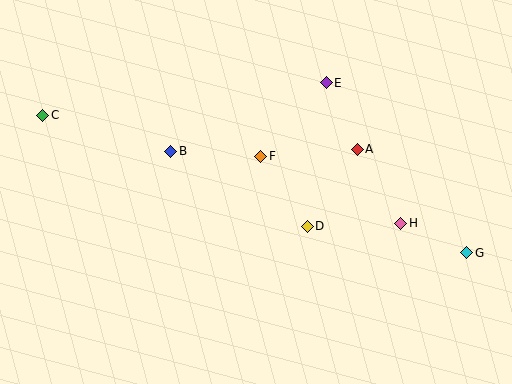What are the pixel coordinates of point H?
Point H is at (401, 223).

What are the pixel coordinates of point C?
Point C is at (43, 115).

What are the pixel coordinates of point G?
Point G is at (467, 253).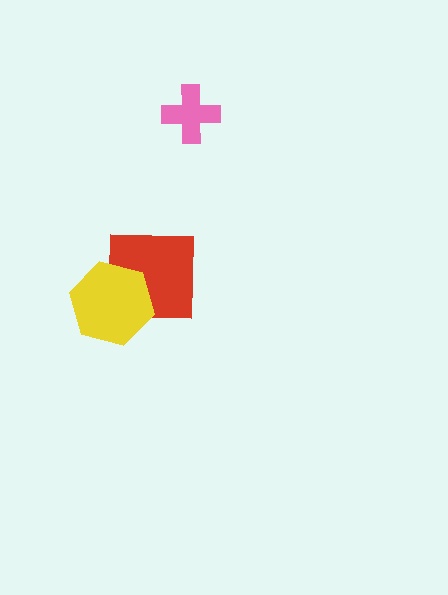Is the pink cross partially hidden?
No, no other shape covers it.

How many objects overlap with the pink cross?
0 objects overlap with the pink cross.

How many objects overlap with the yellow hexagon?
1 object overlaps with the yellow hexagon.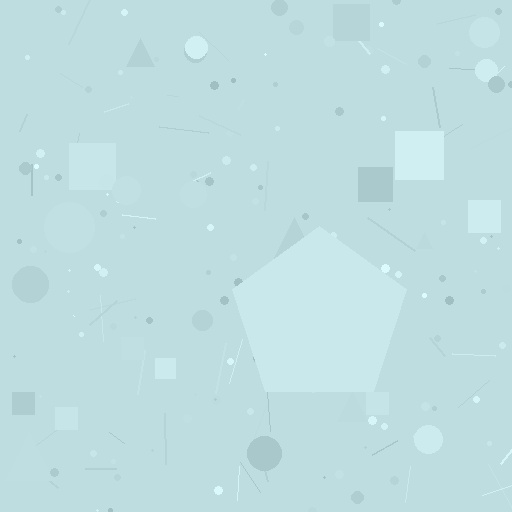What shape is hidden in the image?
A pentagon is hidden in the image.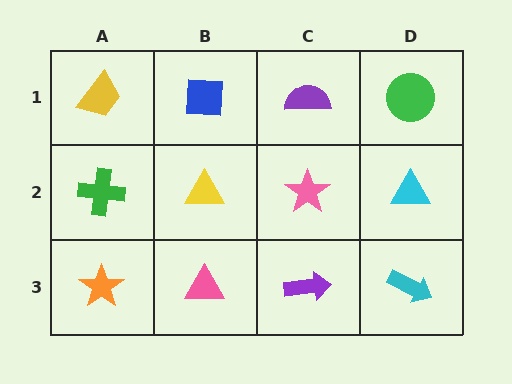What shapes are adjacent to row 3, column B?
A yellow triangle (row 2, column B), an orange star (row 3, column A), a purple arrow (row 3, column C).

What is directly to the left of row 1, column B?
A yellow trapezoid.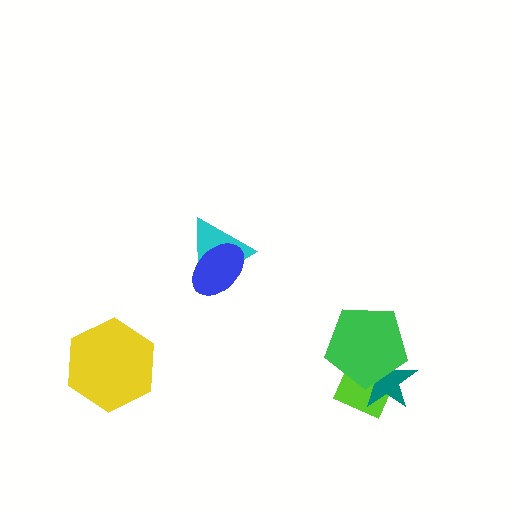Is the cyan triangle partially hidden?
Yes, it is partially covered by another shape.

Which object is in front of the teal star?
The green pentagon is in front of the teal star.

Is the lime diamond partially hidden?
Yes, it is partially covered by another shape.